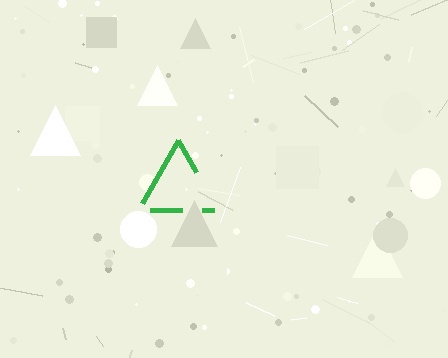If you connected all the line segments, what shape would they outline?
They would outline a triangle.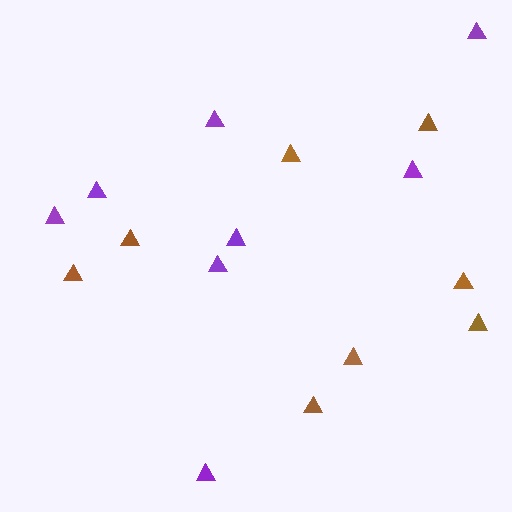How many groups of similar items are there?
There are 2 groups: one group of purple triangles (8) and one group of brown triangles (8).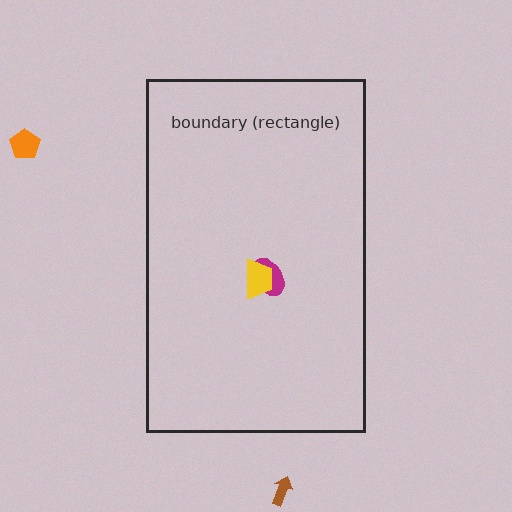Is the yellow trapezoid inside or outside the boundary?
Inside.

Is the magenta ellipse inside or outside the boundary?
Inside.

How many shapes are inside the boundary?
2 inside, 2 outside.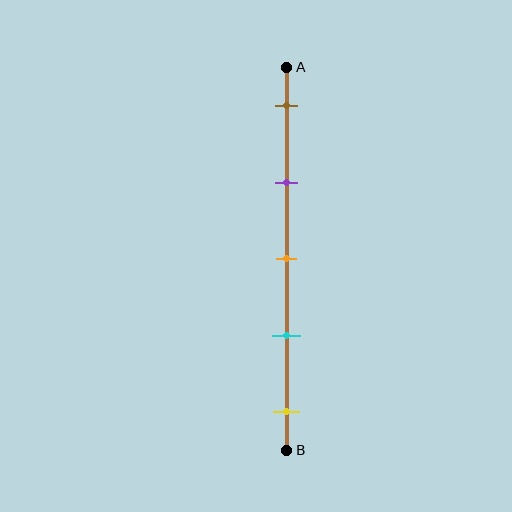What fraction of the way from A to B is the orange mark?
The orange mark is approximately 50% (0.5) of the way from A to B.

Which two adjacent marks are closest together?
The orange and cyan marks are the closest adjacent pair.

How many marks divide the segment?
There are 5 marks dividing the segment.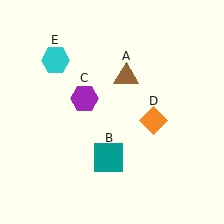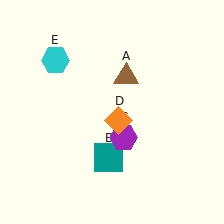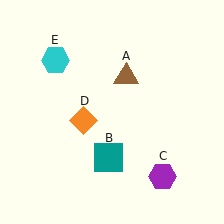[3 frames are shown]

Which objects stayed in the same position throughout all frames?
Brown triangle (object A) and teal square (object B) and cyan hexagon (object E) remained stationary.